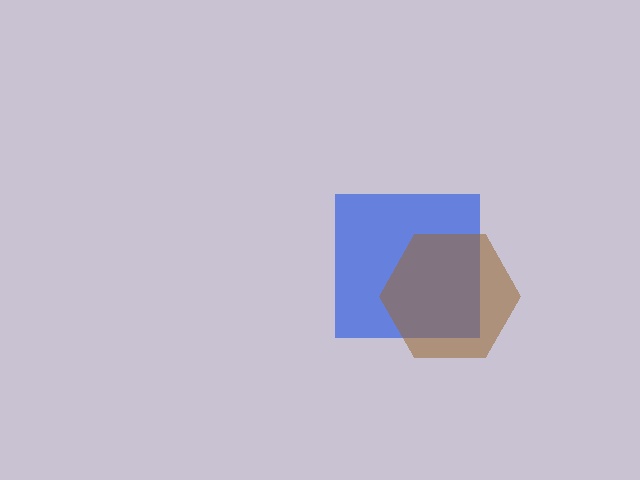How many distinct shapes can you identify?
There are 2 distinct shapes: a blue square, a brown hexagon.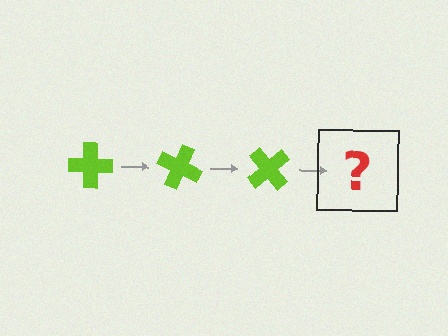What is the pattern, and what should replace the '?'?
The pattern is that the cross rotates 25 degrees each step. The '?' should be a lime cross rotated 75 degrees.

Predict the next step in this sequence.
The next step is a lime cross rotated 75 degrees.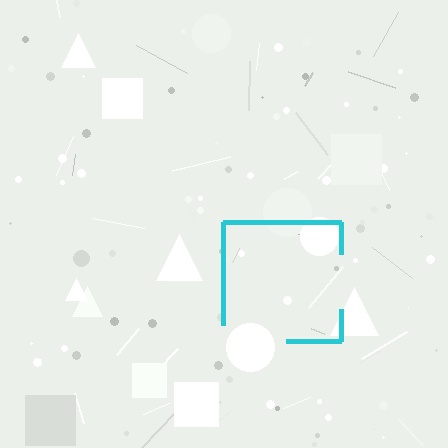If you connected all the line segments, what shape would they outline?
They would outline a square.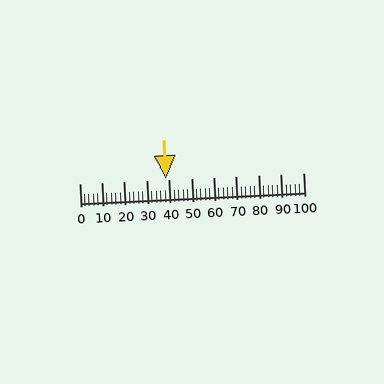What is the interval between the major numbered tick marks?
The major tick marks are spaced 10 units apart.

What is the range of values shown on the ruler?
The ruler shows values from 0 to 100.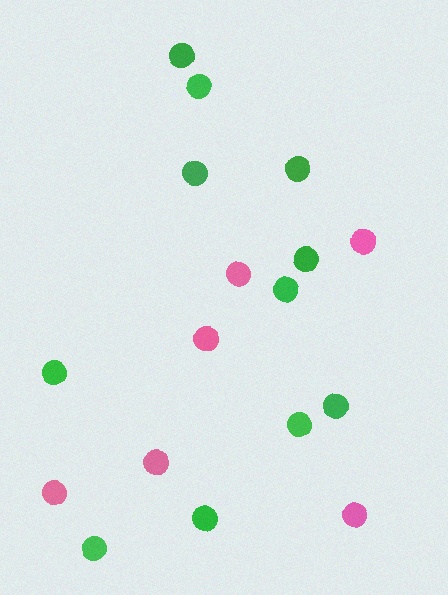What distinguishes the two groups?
There are 2 groups: one group of pink circles (6) and one group of green circles (11).